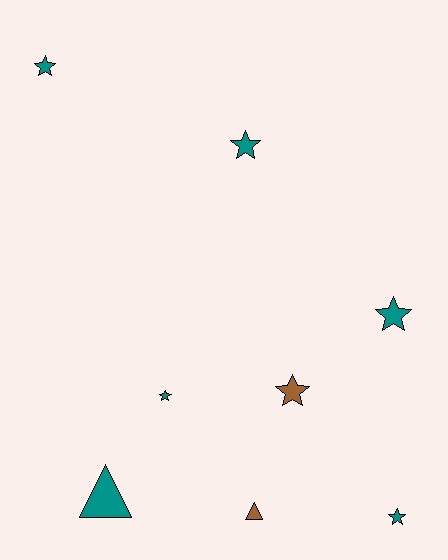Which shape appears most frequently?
Star, with 6 objects.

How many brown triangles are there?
There is 1 brown triangle.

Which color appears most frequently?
Teal, with 6 objects.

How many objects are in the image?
There are 8 objects.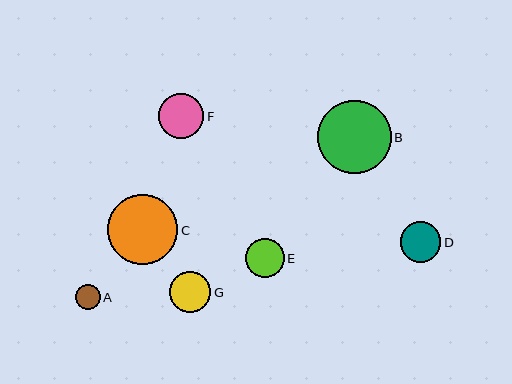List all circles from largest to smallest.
From largest to smallest: B, C, F, G, D, E, A.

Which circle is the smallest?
Circle A is the smallest with a size of approximately 25 pixels.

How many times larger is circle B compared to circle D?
Circle B is approximately 1.8 times the size of circle D.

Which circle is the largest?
Circle B is the largest with a size of approximately 74 pixels.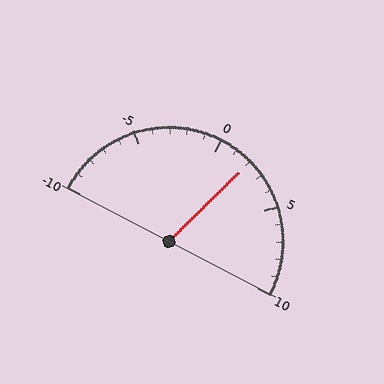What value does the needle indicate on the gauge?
The needle indicates approximately 2.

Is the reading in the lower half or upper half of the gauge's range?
The reading is in the upper half of the range (-10 to 10).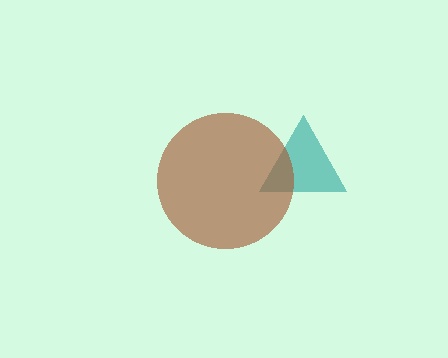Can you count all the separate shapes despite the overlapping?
Yes, there are 2 separate shapes.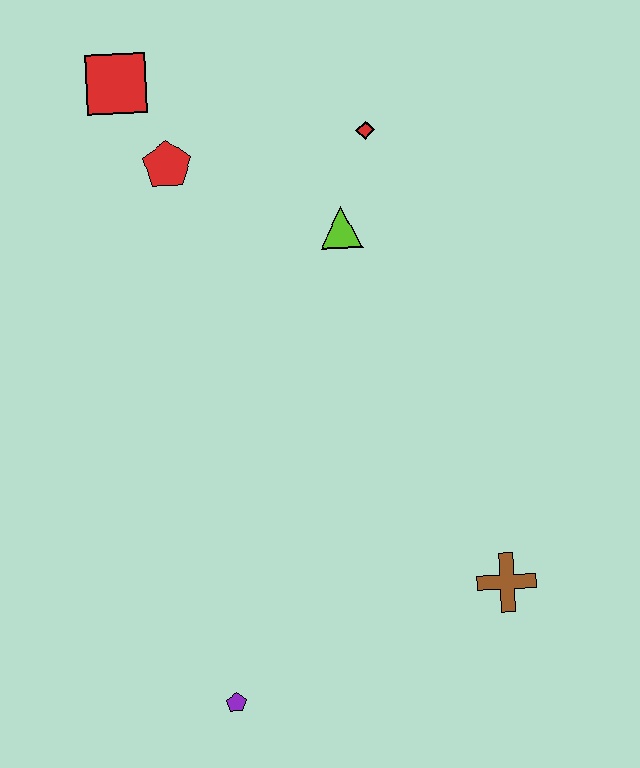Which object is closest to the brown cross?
The purple pentagon is closest to the brown cross.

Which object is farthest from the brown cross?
The red square is farthest from the brown cross.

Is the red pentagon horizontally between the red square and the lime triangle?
Yes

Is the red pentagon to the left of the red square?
No